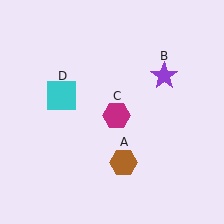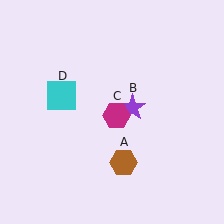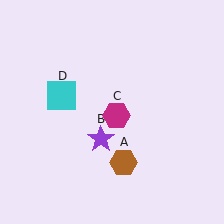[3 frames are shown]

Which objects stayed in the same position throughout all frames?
Brown hexagon (object A) and magenta hexagon (object C) and cyan square (object D) remained stationary.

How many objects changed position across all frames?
1 object changed position: purple star (object B).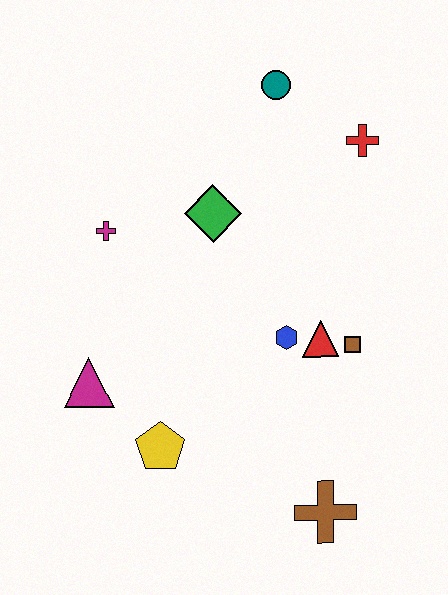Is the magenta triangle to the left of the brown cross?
Yes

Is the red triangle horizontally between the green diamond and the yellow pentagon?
No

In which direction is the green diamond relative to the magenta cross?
The green diamond is to the right of the magenta cross.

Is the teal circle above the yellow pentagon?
Yes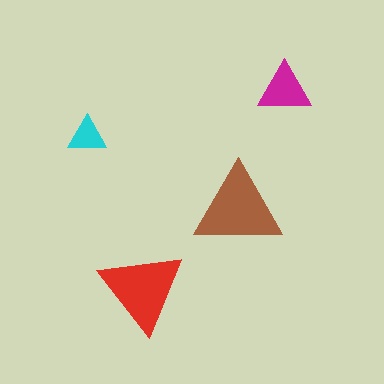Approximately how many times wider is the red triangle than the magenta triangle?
About 1.5 times wider.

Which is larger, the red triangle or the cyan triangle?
The red one.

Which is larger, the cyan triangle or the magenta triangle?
The magenta one.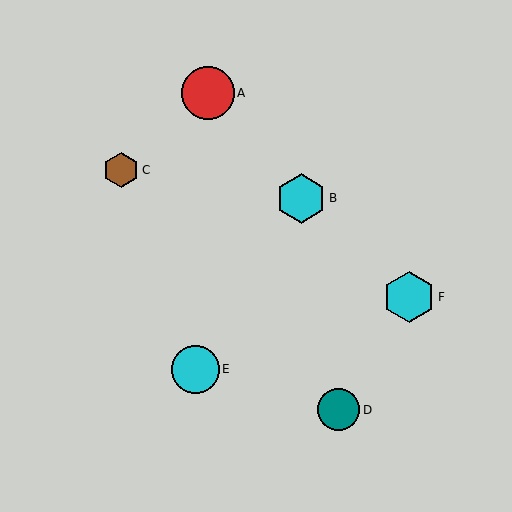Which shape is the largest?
The red circle (labeled A) is the largest.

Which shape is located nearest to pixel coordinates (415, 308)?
The cyan hexagon (labeled F) at (409, 297) is nearest to that location.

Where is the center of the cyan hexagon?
The center of the cyan hexagon is at (409, 297).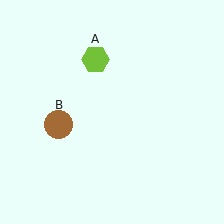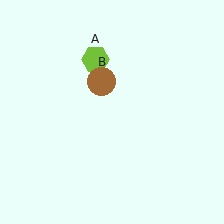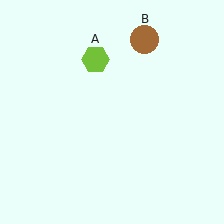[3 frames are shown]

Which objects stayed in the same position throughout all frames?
Lime hexagon (object A) remained stationary.